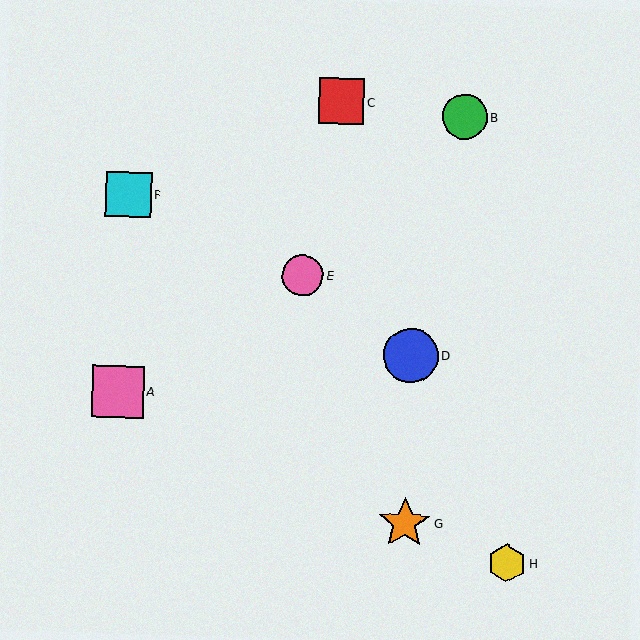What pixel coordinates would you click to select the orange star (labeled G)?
Click at (404, 523) to select the orange star G.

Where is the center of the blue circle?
The center of the blue circle is at (411, 355).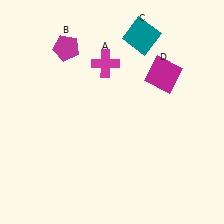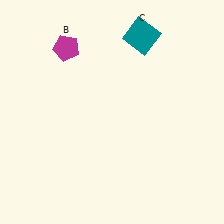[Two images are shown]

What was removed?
The magenta cross (A), the magenta square (D) were removed in Image 2.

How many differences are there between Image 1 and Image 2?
There are 2 differences between the two images.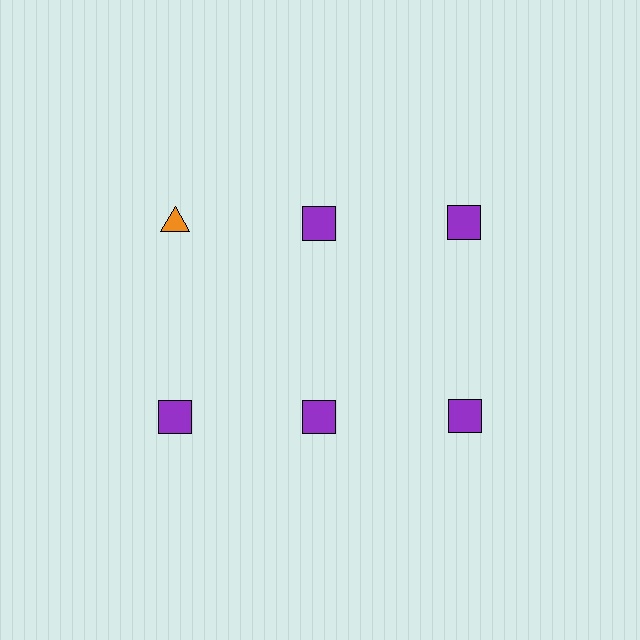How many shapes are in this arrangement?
There are 6 shapes arranged in a grid pattern.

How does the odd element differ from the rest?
It differs in both color (orange instead of purple) and shape (triangle instead of square).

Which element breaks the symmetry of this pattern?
The orange triangle in the top row, leftmost column breaks the symmetry. All other shapes are purple squares.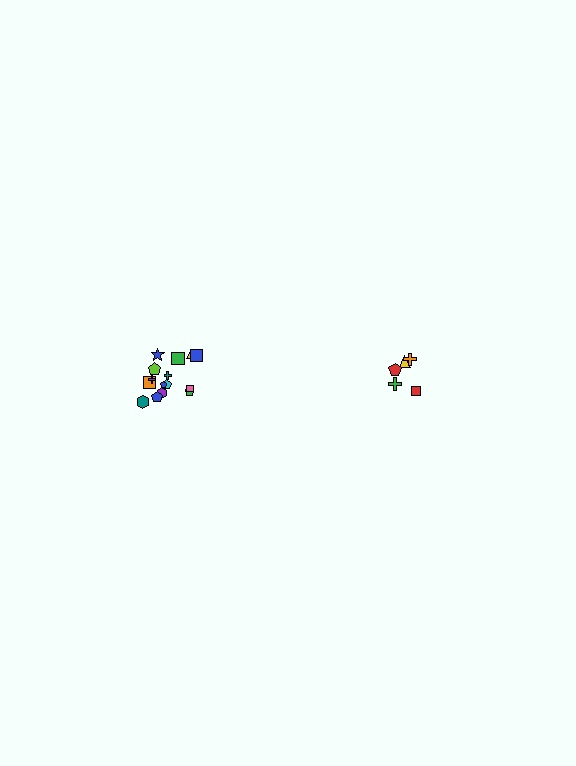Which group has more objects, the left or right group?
The left group.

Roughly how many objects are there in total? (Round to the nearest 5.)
Roughly 20 objects in total.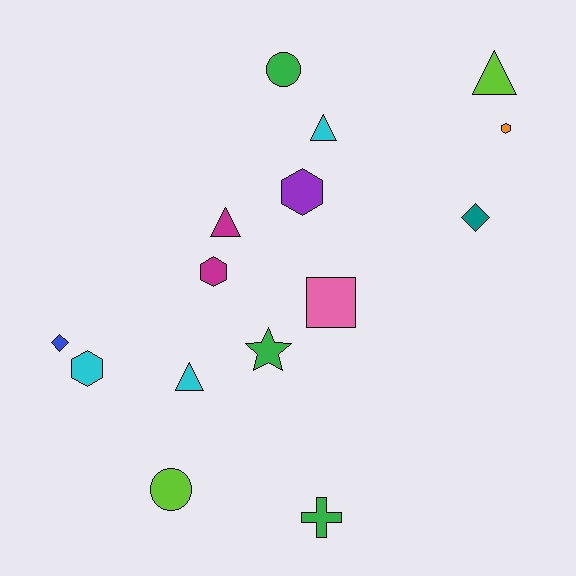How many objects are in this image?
There are 15 objects.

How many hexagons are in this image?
There are 4 hexagons.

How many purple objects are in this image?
There is 1 purple object.